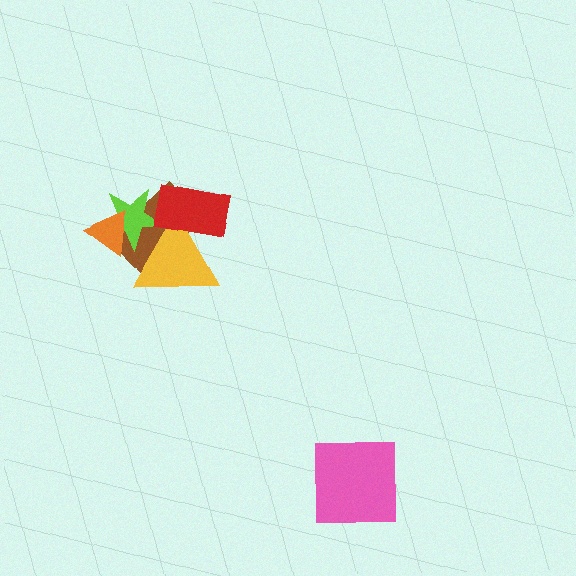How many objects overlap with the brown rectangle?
4 objects overlap with the brown rectangle.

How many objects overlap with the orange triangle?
2 objects overlap with the orange triangle.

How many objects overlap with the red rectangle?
3 objects overlap with the red rectangle.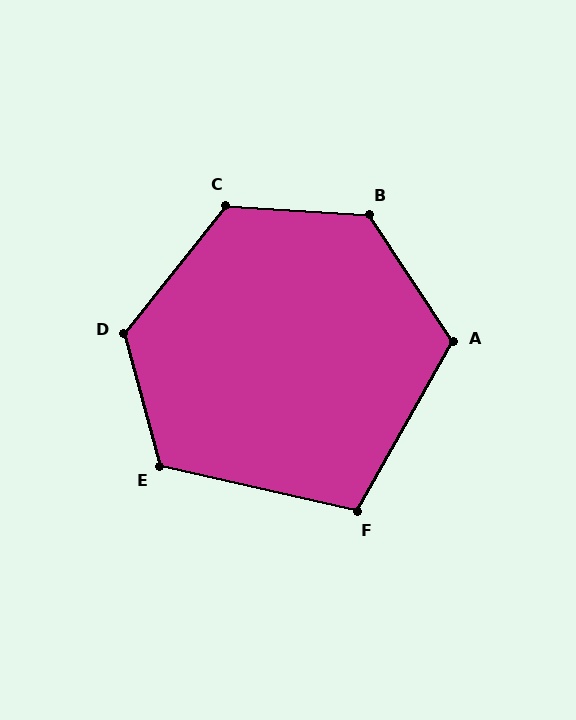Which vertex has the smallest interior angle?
F, at approximately 107 degrees.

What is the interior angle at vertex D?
Approximately 126 degrees (obtuse).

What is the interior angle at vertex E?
Approximately 118 degrees (obtuse).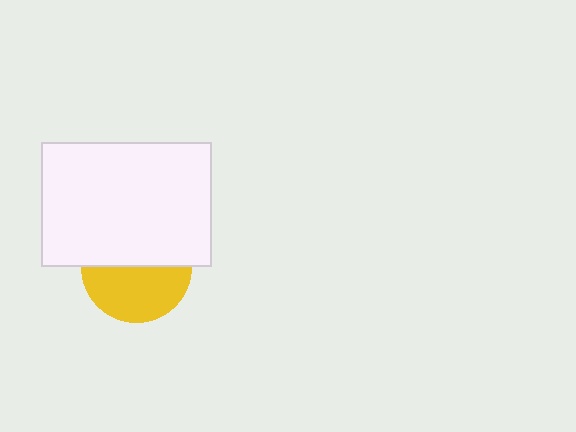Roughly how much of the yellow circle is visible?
About half of it is visible (roughly 50%).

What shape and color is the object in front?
The object in front is a white rectangle.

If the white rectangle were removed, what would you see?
You would see the complete yellow circle.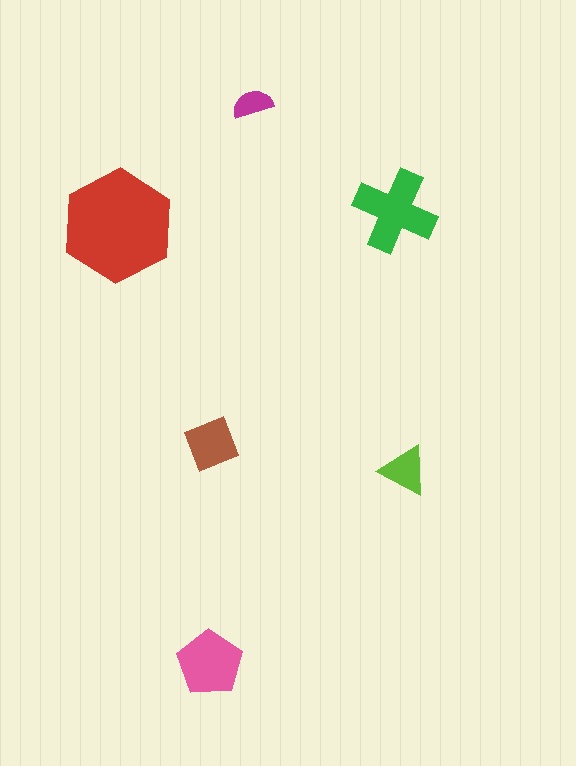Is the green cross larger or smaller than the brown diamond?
Larger.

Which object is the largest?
The red hexagon.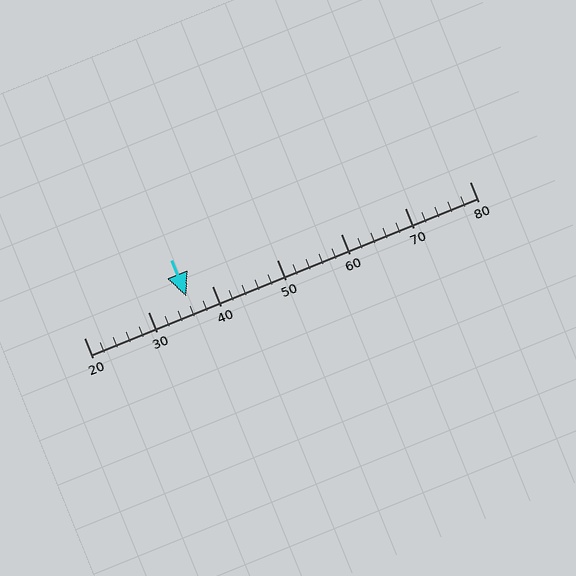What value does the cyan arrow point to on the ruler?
The cyan arrow points to approximately 36.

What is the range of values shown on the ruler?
The ruler shows values from 20 to 80.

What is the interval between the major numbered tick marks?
The major tick marks are spaced 10 units apart.